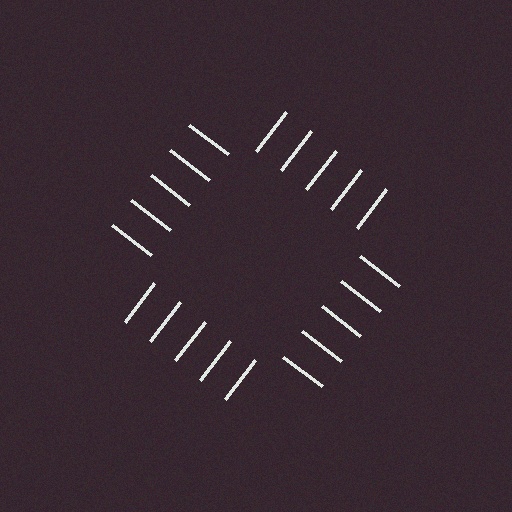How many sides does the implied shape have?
4 sides — the line-ends trace a square.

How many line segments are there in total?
20 — 5 along each of the 4 edges.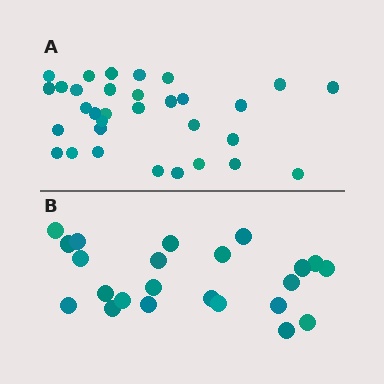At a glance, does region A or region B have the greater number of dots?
Region A (the top region) has more dots.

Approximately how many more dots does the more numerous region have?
Region A has roughly 8 or so more dots than region B.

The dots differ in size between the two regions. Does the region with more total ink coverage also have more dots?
No. Region B has more total ink coverage because its dots are larger, but region A actually contains more individual dots. Total area can be misleading — the number of items is what matters here.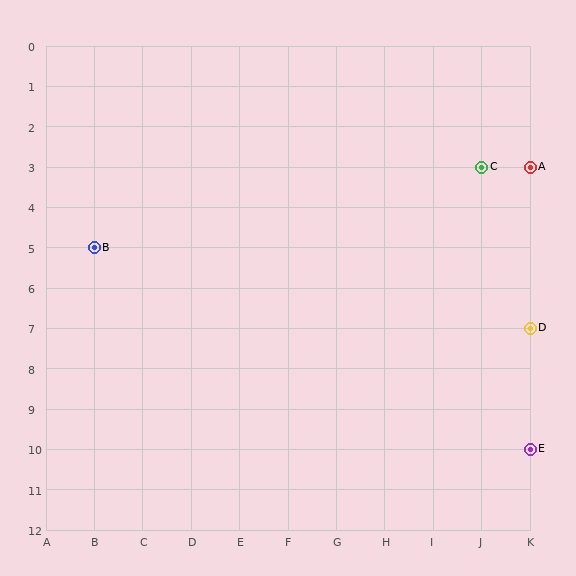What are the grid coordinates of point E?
Point E is at grid coordinates (K, 10).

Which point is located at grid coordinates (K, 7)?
Point D is at (K, 7).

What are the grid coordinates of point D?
Point D is at grid coordinates (K, 7).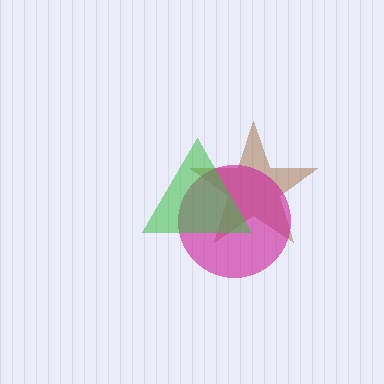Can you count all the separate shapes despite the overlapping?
Yes, there are 3 separate shapes.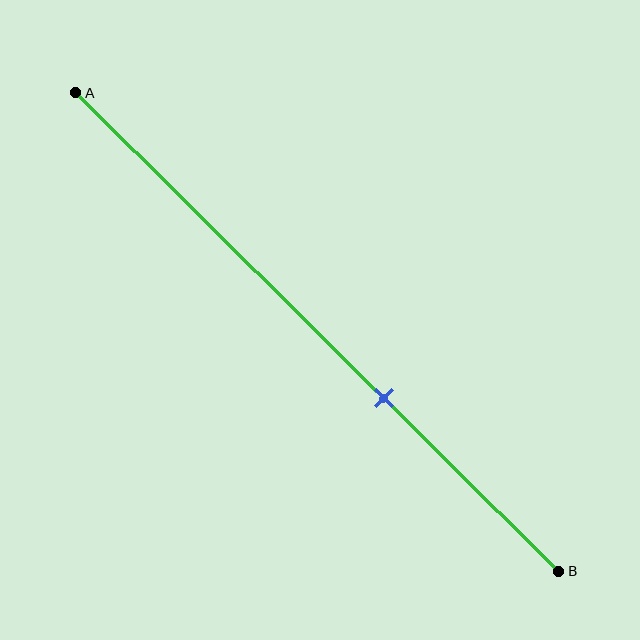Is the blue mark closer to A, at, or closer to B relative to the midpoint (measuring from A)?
The blue mark is closer to point B than the midpoint of segment AB.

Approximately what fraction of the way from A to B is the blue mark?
The blue mark is approximately 65% of the way from A to B.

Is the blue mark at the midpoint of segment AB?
No, the mark is at about 65% from A, not at the 50% midpoint.